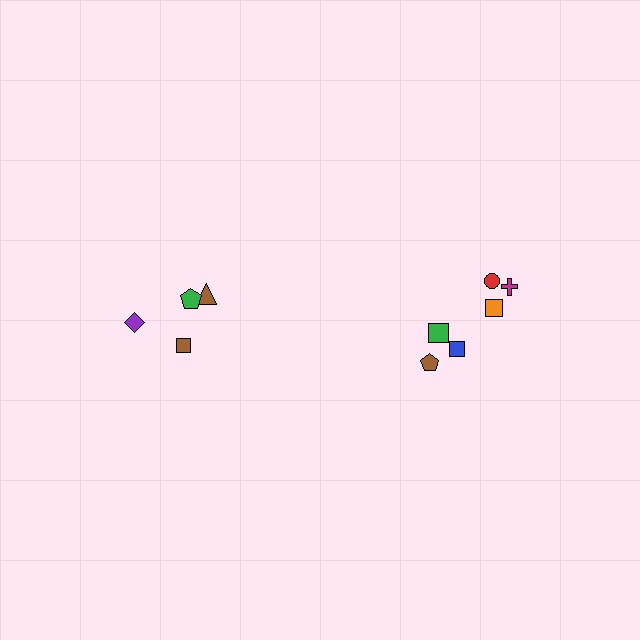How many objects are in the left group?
There are 4 objects.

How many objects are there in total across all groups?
There are 10 objects.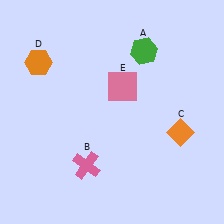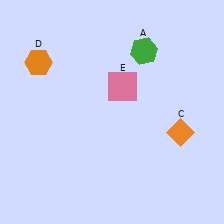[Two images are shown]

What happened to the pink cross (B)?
The pink cross (B) was removed in Image 2. It was in the bottom-left area of Image 1.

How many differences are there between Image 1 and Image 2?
There is 1 difference between the two images.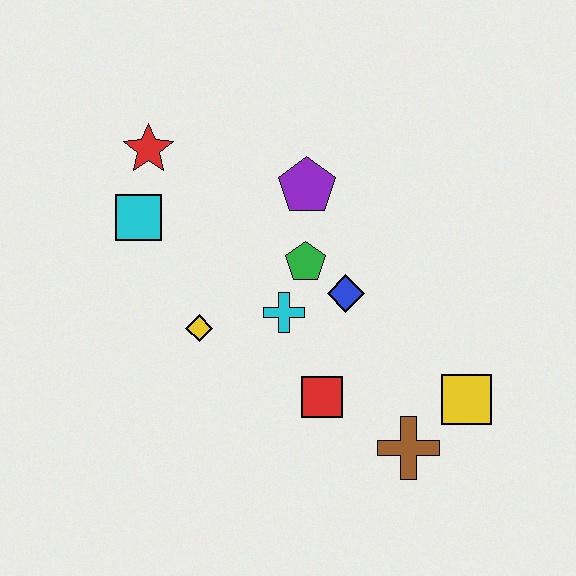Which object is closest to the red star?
The cyan square is closest to the red star.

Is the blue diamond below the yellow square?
No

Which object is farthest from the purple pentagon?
The brown cross is farthest from the purple pentagon.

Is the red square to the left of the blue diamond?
Yes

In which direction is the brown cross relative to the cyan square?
The brown cross is to the right of the cyan square.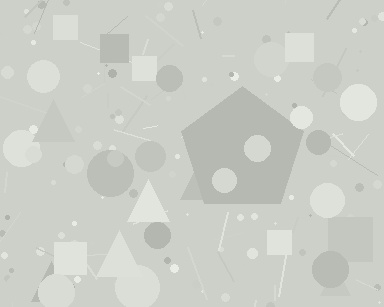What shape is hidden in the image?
A pentagon is hidden in the image.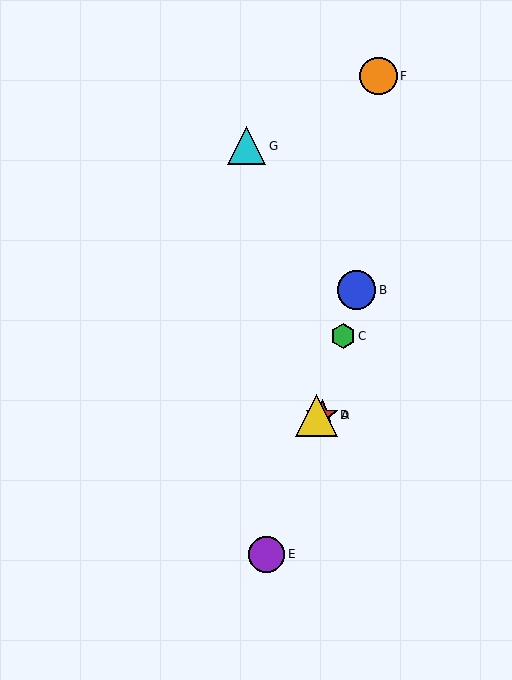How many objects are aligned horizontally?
2 objects (A, D) are aligned horizontally.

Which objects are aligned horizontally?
Objects A, D are aligned horizontally.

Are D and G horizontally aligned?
No, D is at y≈415 and G is at y≈146.